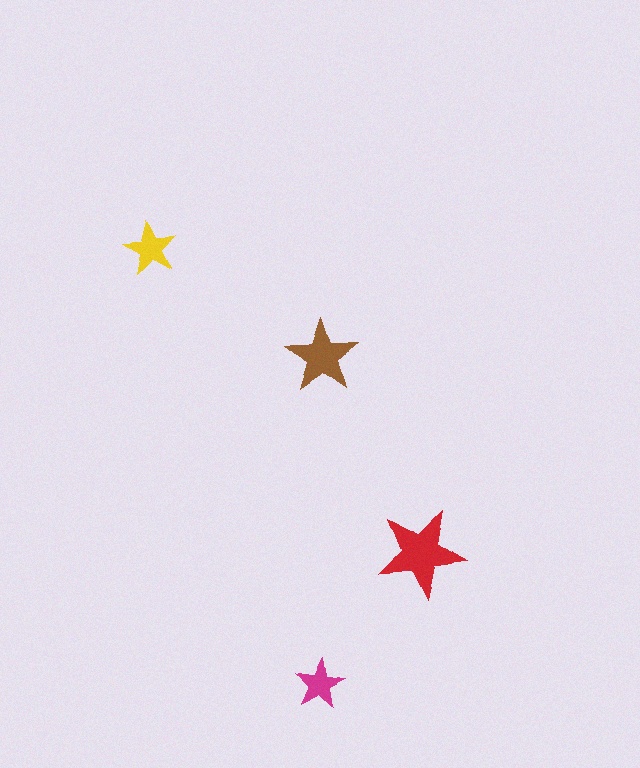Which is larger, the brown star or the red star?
The red one.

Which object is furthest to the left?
The yellow star is leftmost.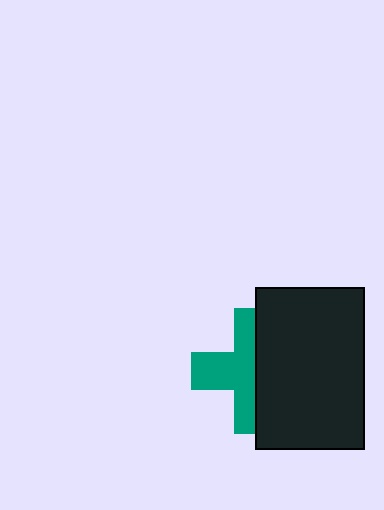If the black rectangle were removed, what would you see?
You would see the complete teal cross.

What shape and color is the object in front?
The object in front is a black rectangle.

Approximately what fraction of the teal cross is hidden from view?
Roughly 47% of the teal cross is hidden behind the black rectangle.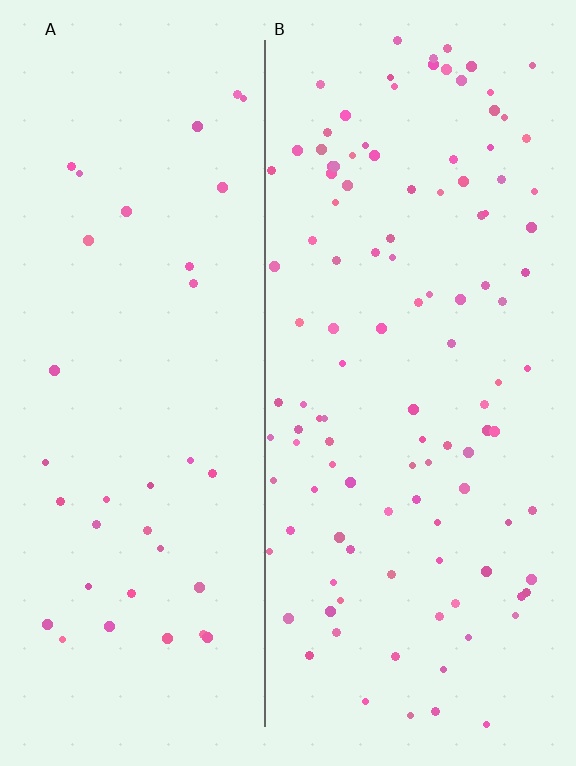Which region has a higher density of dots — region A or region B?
B (the right).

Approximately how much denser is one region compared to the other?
Approximately 3.1× — region B over region A.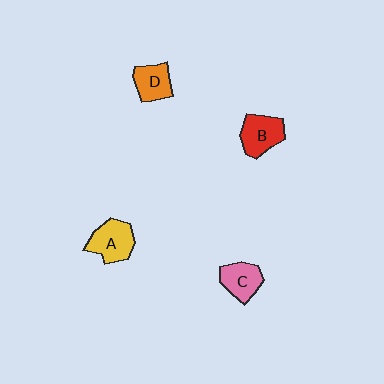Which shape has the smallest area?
Shape D (orange).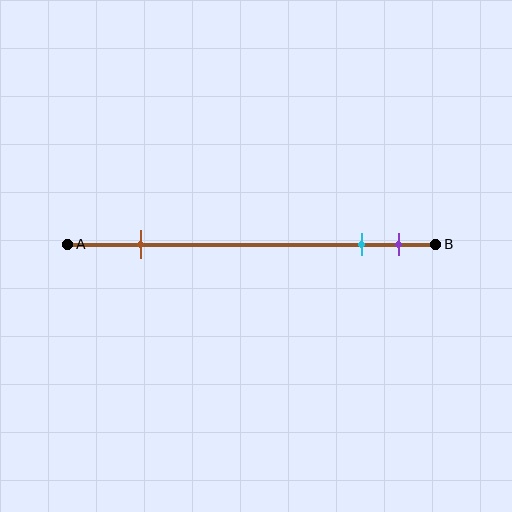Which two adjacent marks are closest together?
The cyan and purple marks are the closest adjacent pair.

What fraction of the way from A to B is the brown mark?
The brown mark is approximately 20% (0.2) of the way from A to B.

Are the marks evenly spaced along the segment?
No, the marks are not evenly spaced.